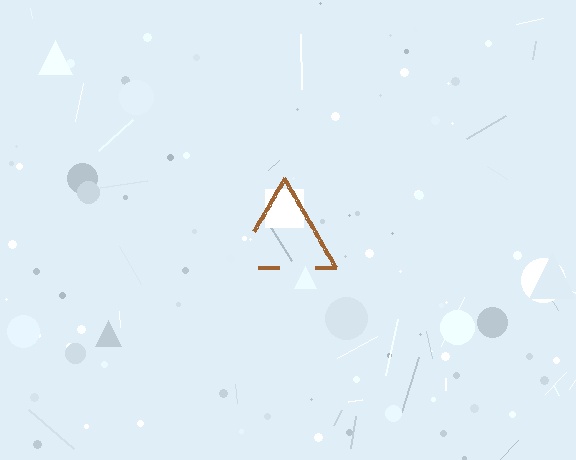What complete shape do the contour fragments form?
The contour fragments form a triangle.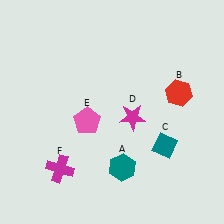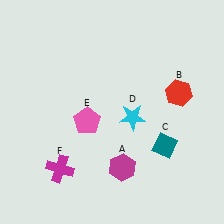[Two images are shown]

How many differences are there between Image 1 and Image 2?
There are 2 differences between the two images.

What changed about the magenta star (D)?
In Image 1, D is magenta. In Image 2, it changed to cyan.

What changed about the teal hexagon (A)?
In Image 1, A is teal. In Image 2, it changed to magenta.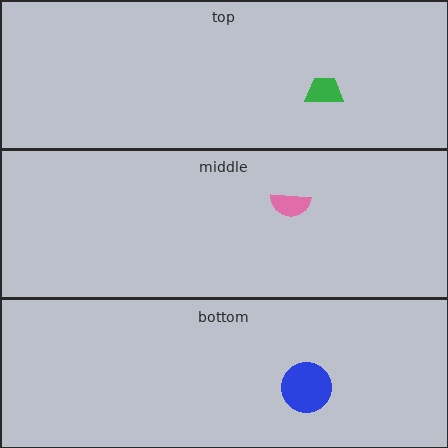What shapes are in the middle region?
The pink semicircle.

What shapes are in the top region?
The green trapezoid.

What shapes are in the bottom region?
The blue circle.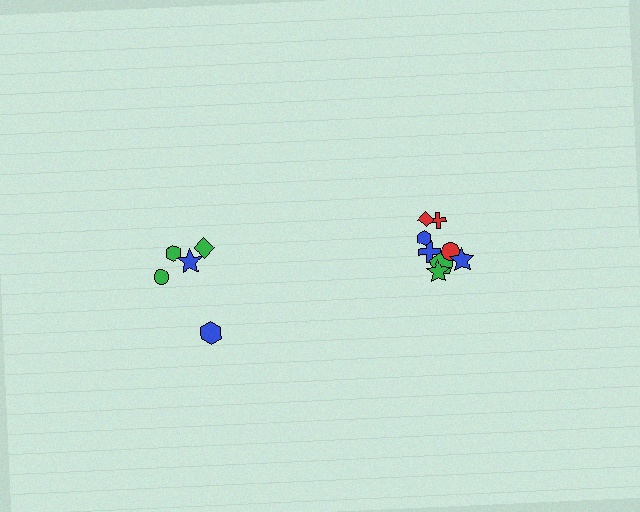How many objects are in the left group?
There are 5 objects.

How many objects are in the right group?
There are 8 objects.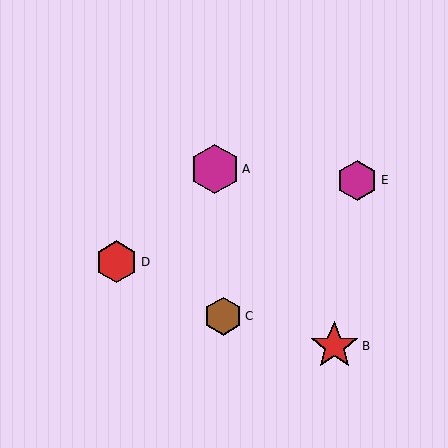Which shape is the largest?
The magenta hexagon (labeled A) is the largest.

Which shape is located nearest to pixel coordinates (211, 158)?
The magenta hexagon (labeled A) at (215, 169) is nearest to that location.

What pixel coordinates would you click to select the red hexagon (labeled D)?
Click at (117, 262) to select the red hexagon D.